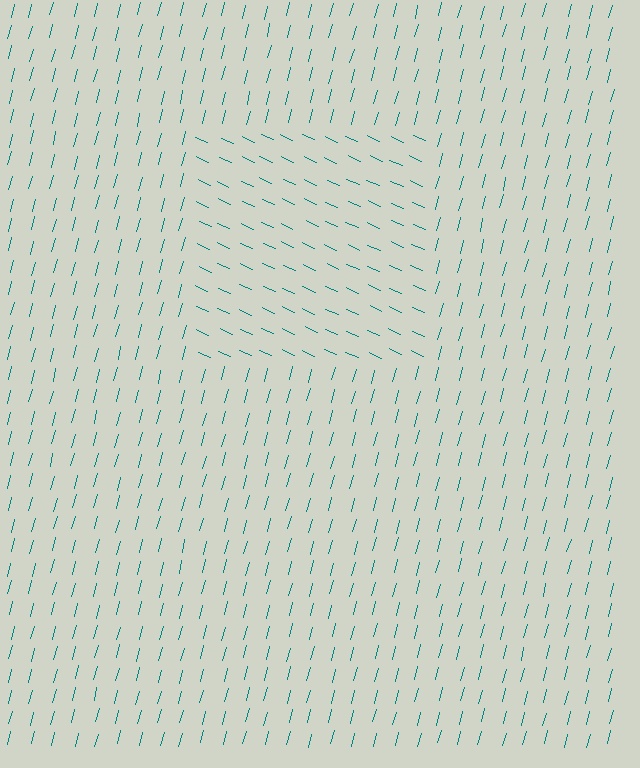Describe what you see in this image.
The image is filled with small teal line segments. A rectangle region in the image has lines oriented differently from the surrounding lines, creating a visible texture boundary.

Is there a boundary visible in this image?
Yes, there is a texture boundary formed by a change in line orientation.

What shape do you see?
I see a rectangle.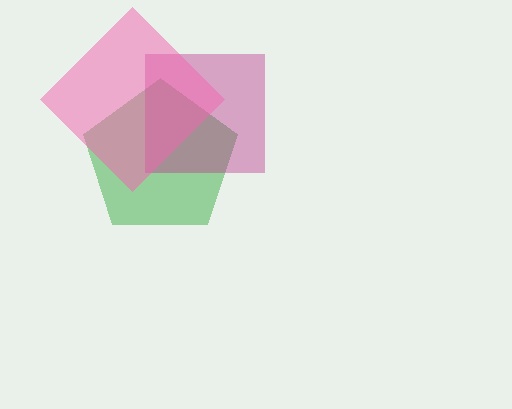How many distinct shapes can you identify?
There are 3 distinct shapes: a green pentagon, a magenta square, a pink diamond.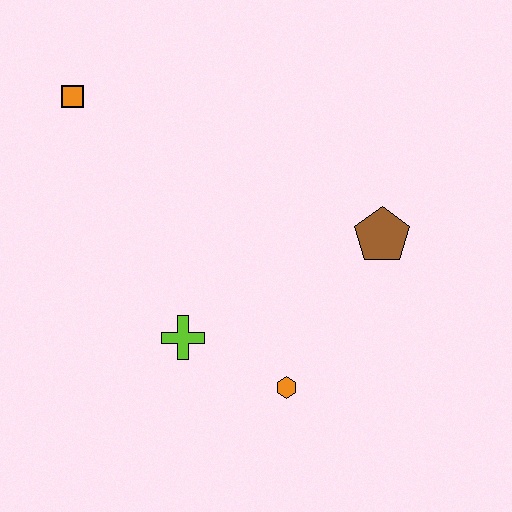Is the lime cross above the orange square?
No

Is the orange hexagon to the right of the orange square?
Yes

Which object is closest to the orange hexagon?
The lime cross is closest to the orange hexagon.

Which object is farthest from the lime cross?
The orange square is farthest from the lime cross.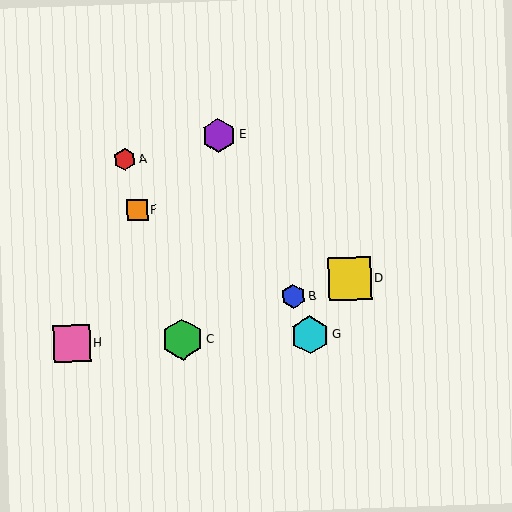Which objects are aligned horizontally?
Objects C, G, H are aligned horizontally.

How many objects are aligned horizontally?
3 objects (C, G, H) are aligned horizontally.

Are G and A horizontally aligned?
No, G is at y≈335 and A is at y≈159.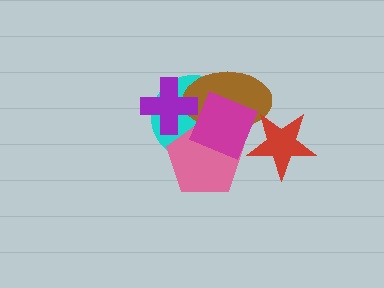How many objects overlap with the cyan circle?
4 objects overlap with the cyan circle.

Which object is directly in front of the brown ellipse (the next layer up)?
The pink pentagon is directly in front of the brown ellipse.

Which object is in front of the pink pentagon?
The magenta square is in front of the pink pentagon.